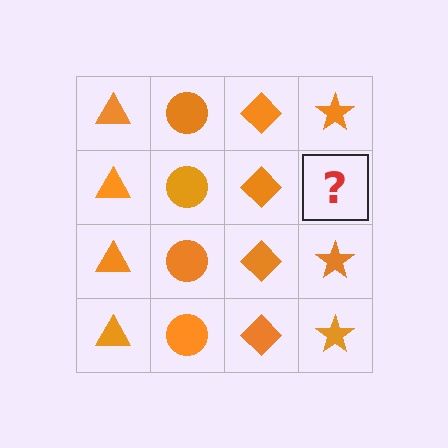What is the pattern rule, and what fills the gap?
The rule is that each column has a consistent shape. The gap should be filled with an orange star.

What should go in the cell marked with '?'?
The missing cell should contain an orange star.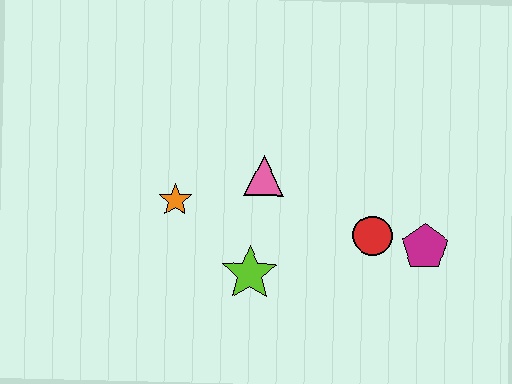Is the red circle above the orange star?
No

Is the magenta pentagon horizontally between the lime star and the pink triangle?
No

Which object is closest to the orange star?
The pink triangle is closest to the orange star.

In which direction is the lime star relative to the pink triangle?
The lime star is below the pink triangle.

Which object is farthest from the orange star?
The magenta pentagon is farthest from the orange star.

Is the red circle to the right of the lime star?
Yes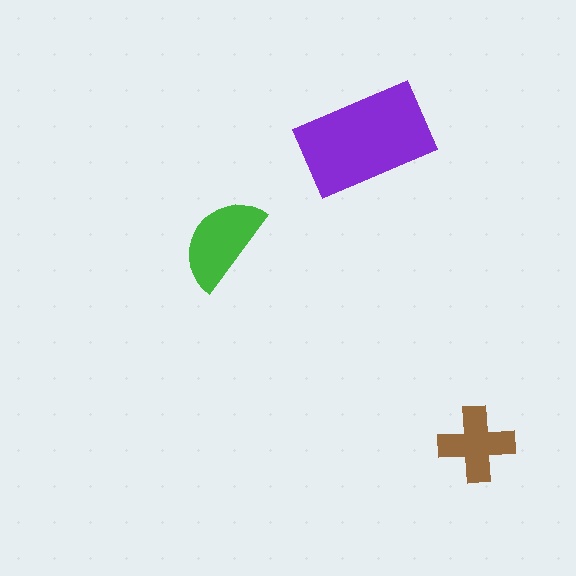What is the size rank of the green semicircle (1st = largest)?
2nd.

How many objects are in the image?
There are 3 objects in the image.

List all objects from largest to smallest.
The purple rectangle, the green semicircle, the brown cross.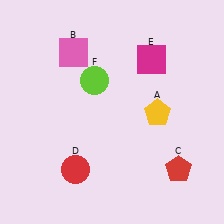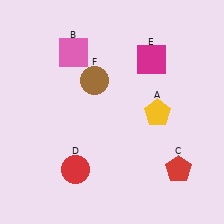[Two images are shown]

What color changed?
The circle (F) changed from lime in Image 1 to brown in Image 2.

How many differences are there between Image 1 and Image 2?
There is 1 difference between the two images.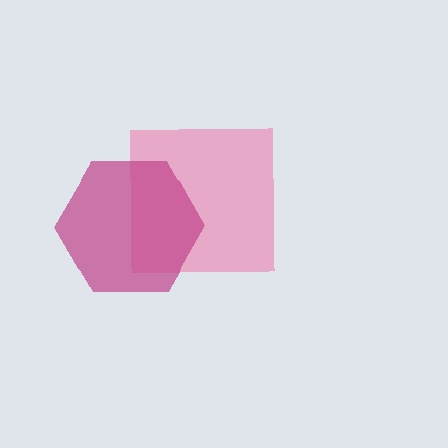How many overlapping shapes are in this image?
There are 2 overlapping shapes in the image.